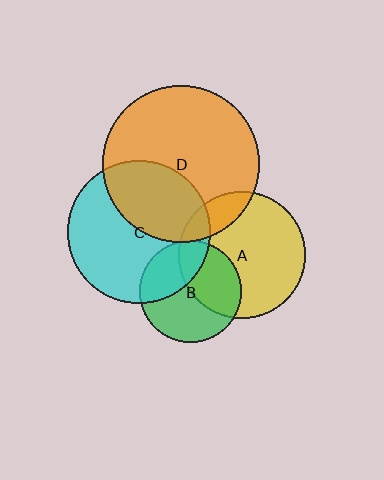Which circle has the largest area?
Circle D (orange).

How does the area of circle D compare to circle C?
Approximately 1.2 times.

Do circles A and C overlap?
Yes.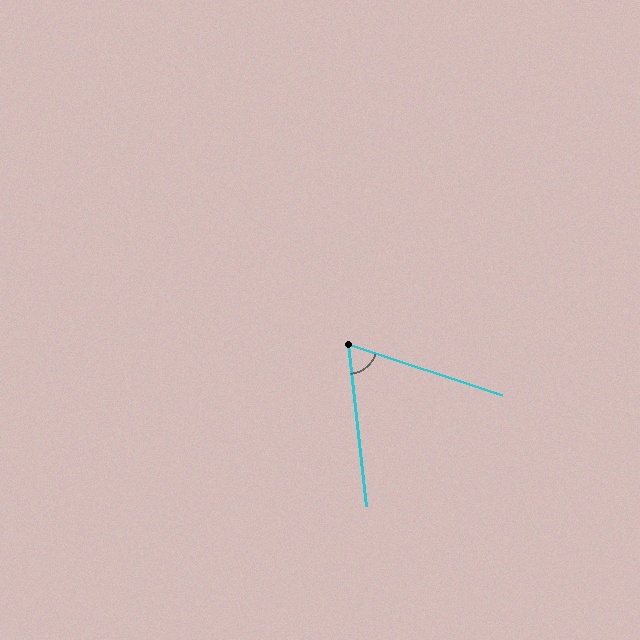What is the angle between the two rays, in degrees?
Approximately 65 degrees.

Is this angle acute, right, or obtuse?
It is acute.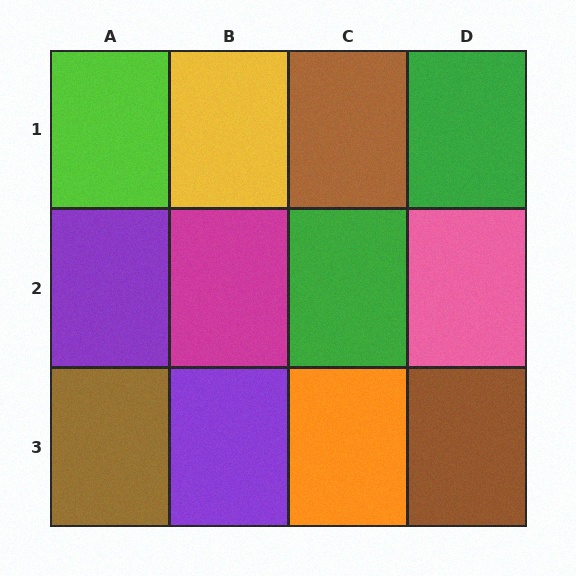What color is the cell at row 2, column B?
Magenta.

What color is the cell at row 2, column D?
Pink.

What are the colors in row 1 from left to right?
Lime, yellow, brown, green.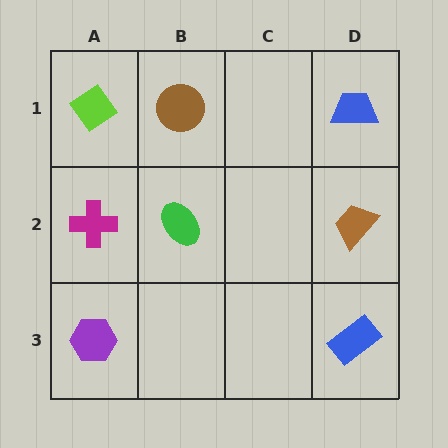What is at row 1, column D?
A blue trapezoid.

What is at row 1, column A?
A lime diamond.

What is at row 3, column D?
A blue rectangle.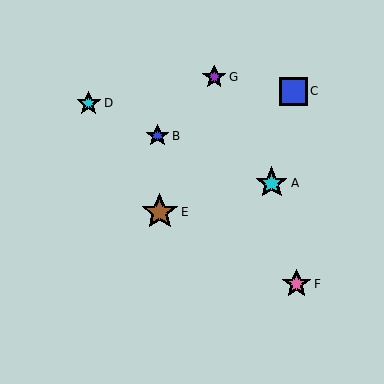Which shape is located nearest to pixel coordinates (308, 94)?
The blue square (labeled C) at (293, 91) is nearest to that location.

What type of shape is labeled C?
Shape C is a blue square.